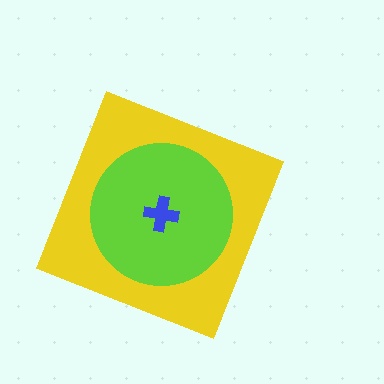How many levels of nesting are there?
3.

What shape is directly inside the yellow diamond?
The lime circle.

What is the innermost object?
The blue cross.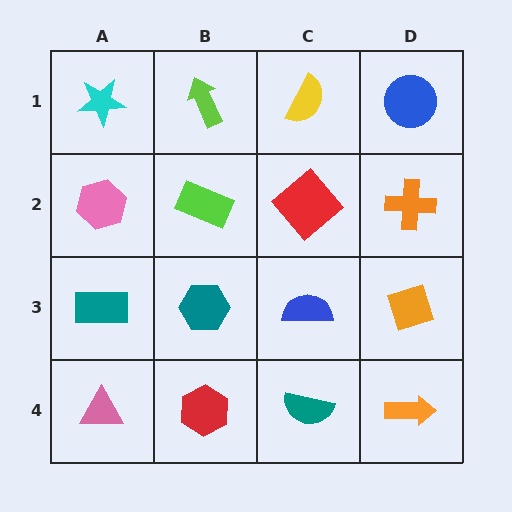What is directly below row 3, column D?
An orange arrow.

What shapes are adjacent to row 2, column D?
A blue circle (row 1, column D), an orange diamond (row 3, column D), a red diamond (row 2, column C).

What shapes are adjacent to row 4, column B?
A teal hexagon (row 3, column B), a pink triangle (row 4, column A), a teal semicircle (row 4, column C).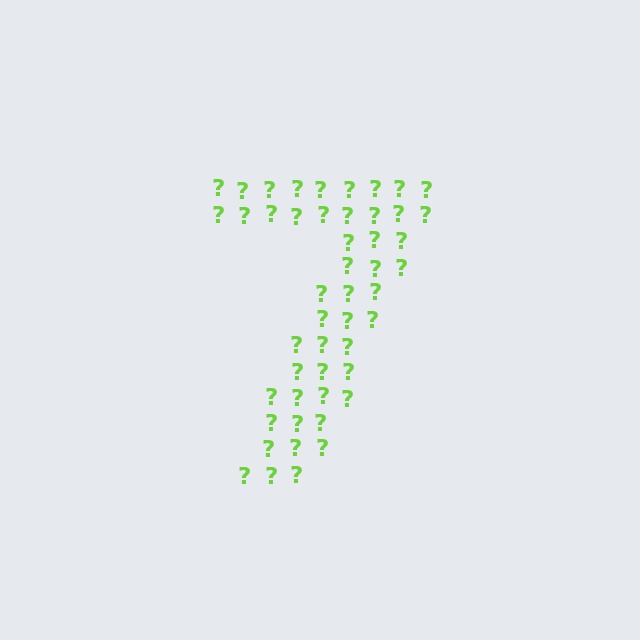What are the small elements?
The small elements are question marks.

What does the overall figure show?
The overall figure shows the digit 7.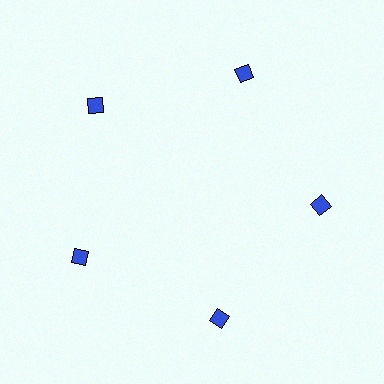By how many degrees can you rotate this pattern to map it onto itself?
The pattern maps onto itself every 72 degrees of rotation.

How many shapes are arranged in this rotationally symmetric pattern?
There are 5 shapes, arranged in 5 groups of 1.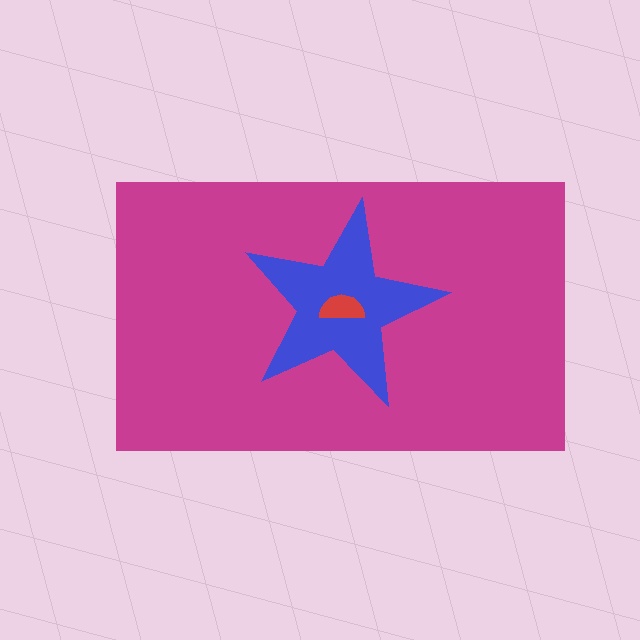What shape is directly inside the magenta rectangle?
The blue star.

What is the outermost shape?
The magenta rectangle.